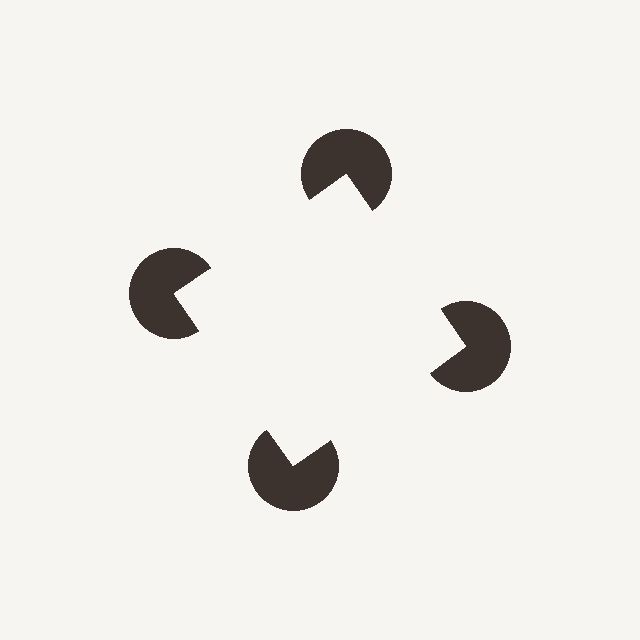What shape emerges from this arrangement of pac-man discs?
An illusory square — its edges are inferred from the aligned wedge cuts in the pac-man discs, not physically drawn.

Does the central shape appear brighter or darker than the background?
It typically appears slightly brighter than the background, even though no actual brightness change is drawn.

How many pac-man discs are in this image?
There are 4 — one at each vertex of the illusory square.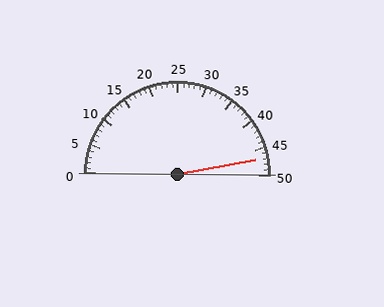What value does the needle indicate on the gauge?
The needle indicates approximately 47.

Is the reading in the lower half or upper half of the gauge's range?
The reading is in the upper half of the range (0 to 50).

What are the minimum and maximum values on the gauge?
The gauge ranges from 0 to 50.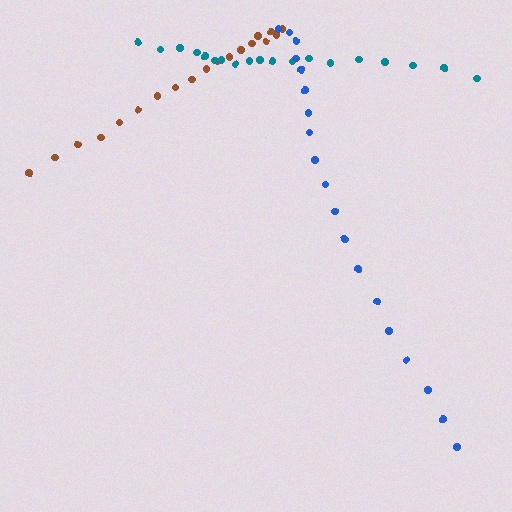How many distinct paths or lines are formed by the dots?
There are 3 distinct paths.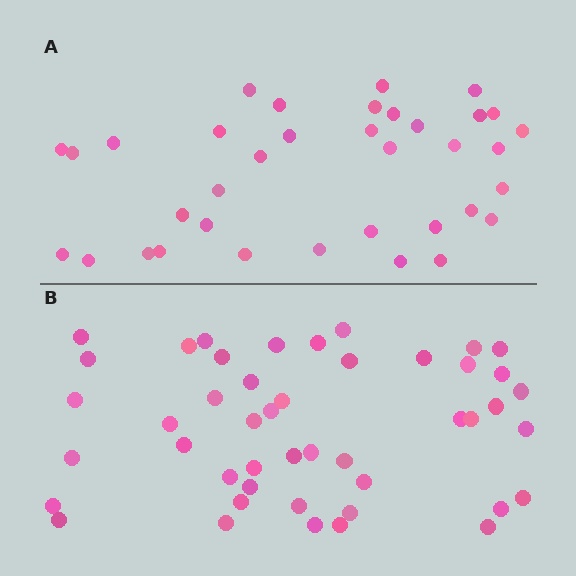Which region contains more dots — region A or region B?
Region B (the bottom region) has more dots.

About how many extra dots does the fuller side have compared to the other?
Region B has roughly 10 or so more dots than region A.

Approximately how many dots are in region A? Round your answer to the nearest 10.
About 40 dots. (The exact count is 36, which rounds to 40.)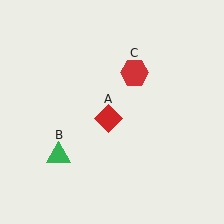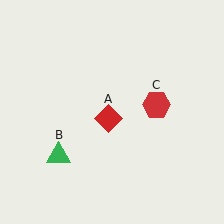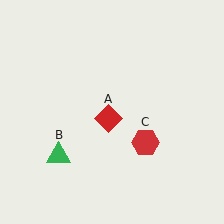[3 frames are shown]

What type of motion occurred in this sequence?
The red hexagon (object C) rotated clockwise around the center of the scene.